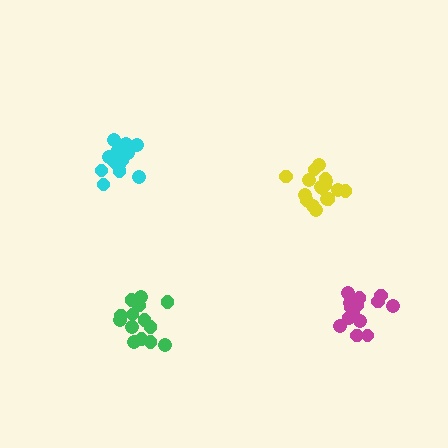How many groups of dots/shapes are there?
There are 4 groups.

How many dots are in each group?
Group 1: 14 dots, Group 2: 17 dots, Group 3: 16 dots, Group 4: 14 dots (61 total).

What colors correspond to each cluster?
The clusters are colored: cyan, yellow, magenta, green.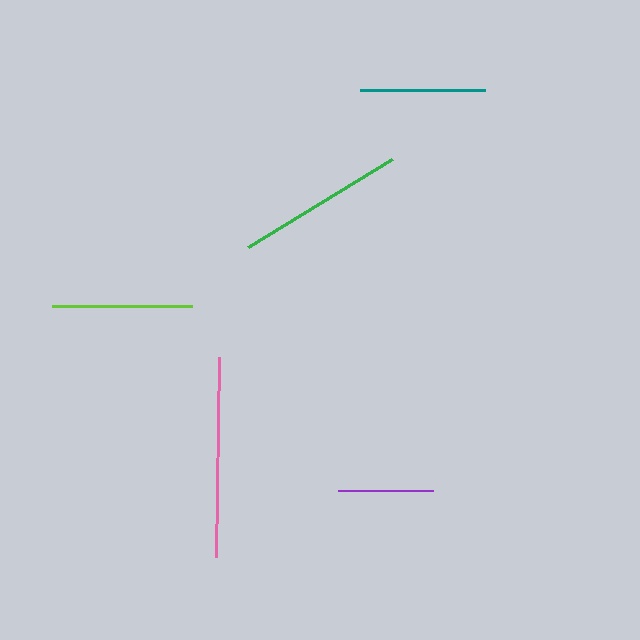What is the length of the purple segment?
The purple segment is approximately 95 pixels long.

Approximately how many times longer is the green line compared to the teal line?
The green line is approximately 1.3 times the length of the teal line.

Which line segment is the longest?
The pink line is the longest at approximately 200 pixels.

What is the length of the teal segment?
The teal segment is approximately 125 pixels long.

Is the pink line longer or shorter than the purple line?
The pink line is longer than the purple line.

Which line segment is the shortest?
The purple line is the shortest at approximately 95 pixels.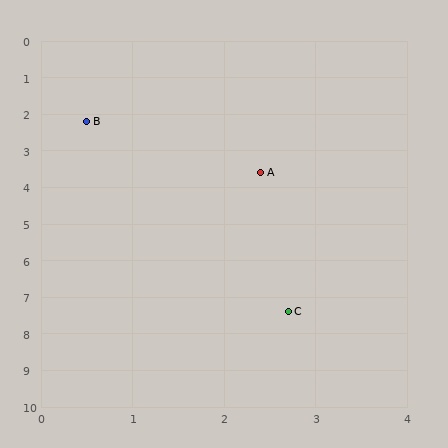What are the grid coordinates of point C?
Point C is at approximately (2.7, 7.4).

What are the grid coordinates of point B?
Point B is at approximately (0.5, 2.2).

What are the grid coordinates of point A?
Point A is at approximately (2.4, 3.6).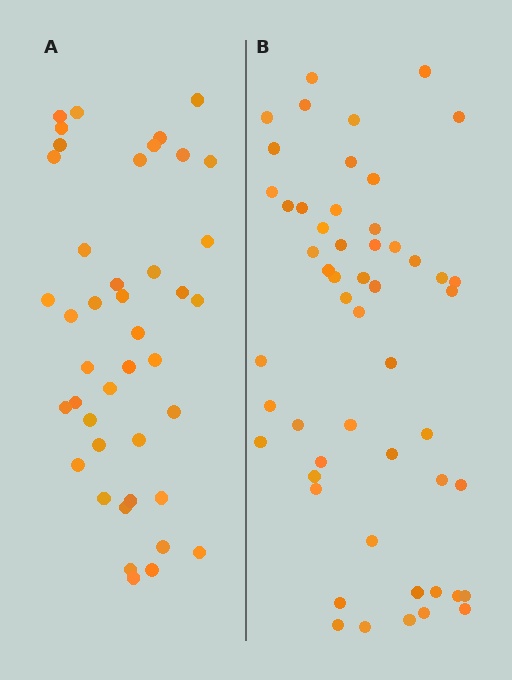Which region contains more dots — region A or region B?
Region B (the right region) has more dots.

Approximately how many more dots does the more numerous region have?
Region B has roughly 12 or so more dots than region A.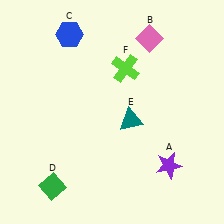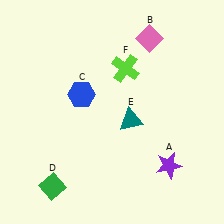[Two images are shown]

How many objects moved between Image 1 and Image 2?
1 object moved between the two images.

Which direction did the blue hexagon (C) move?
The blue hexagon (C) moved down.